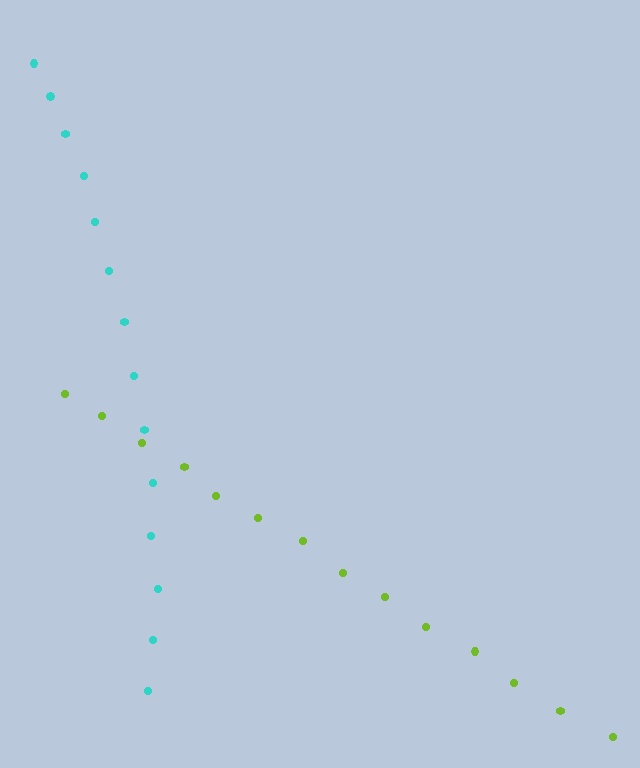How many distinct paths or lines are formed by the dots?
There are 2 distinct paths.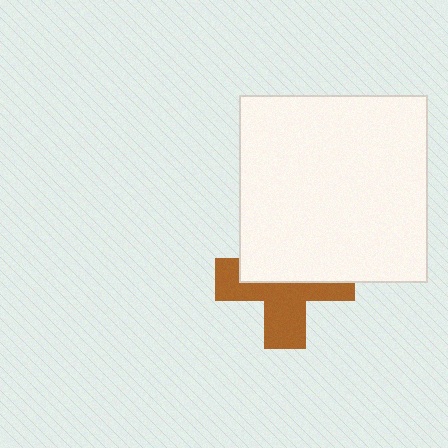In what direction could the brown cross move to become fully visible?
The brown cross could move down. That would shift it out from behind the white square entirely.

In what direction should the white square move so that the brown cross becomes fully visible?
The white square should move up. That is the shortest direction to clear the overlap and leave the brown cross fully visible.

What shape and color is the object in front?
The object in front is a white square.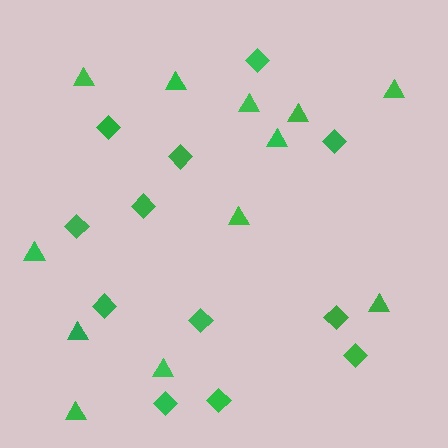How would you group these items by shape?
There are 2 groups: one group of diamonds (12) and one group of triangles (12).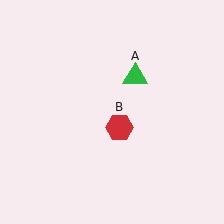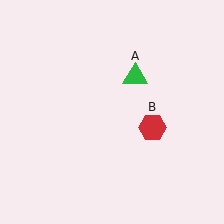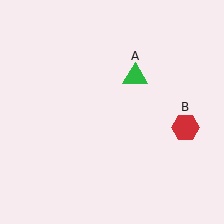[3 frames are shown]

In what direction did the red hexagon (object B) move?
The red hexagon (object B) moved right.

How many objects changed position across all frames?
1 object changed position: red hexagon (object B).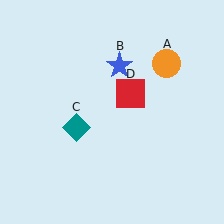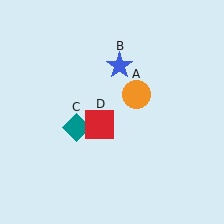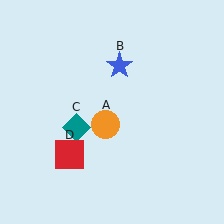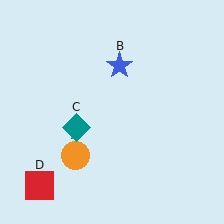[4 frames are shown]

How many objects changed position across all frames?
2 objects changed position: orange circle (object A), red square (object D).